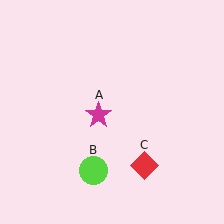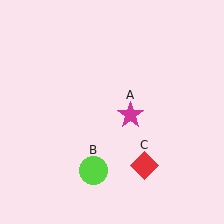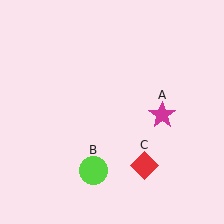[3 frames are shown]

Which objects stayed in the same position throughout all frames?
Lime circle (object B) and red diamond (object C) remained stationary.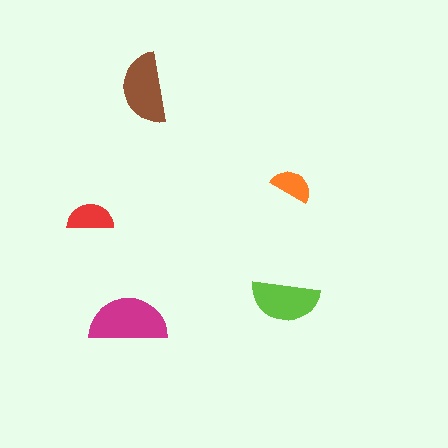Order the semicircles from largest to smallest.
the magenta one, the brown one, the lime one, the red one, the orange one.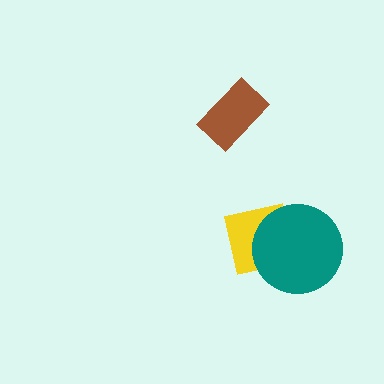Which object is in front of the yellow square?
The teal circle is in front of the yellow square.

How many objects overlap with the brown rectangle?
0 objects overlap with the brown rectangle.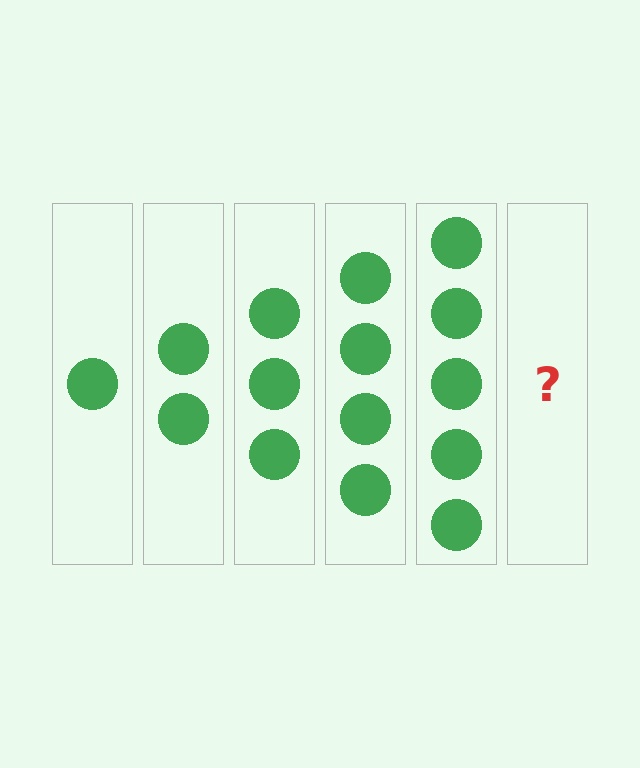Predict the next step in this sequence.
The next step is 6 circles.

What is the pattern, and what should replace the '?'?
The pattern is that each step adds one more circle. The '?' should be 6 circles.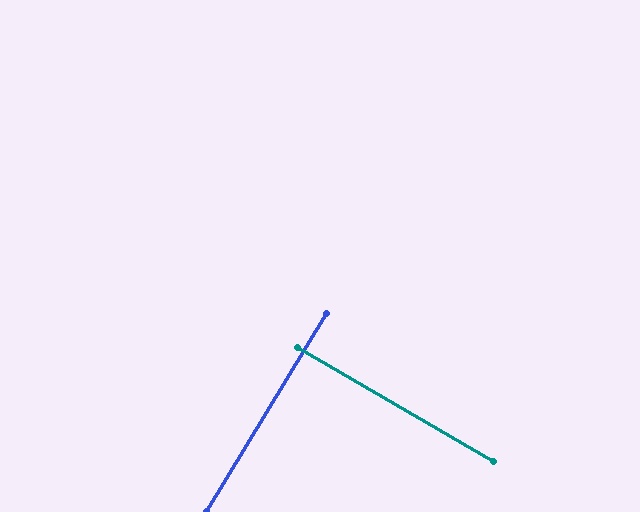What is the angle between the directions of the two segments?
Approximately 89 degrees.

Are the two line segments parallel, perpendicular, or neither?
Perpendicular — they meet at approximately 89°.